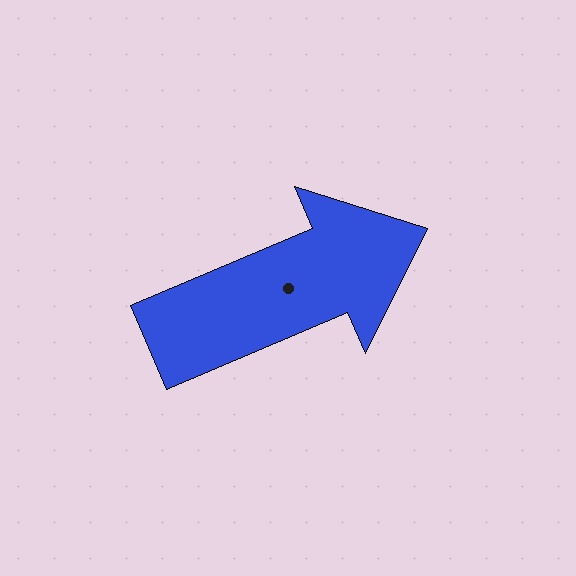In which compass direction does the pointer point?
Northeast.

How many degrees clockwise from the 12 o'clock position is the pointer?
Approximately 67 degrees.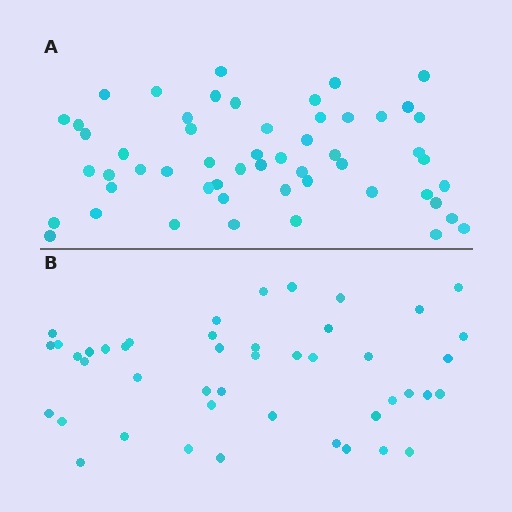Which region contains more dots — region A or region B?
Region A (the top region) has more dots.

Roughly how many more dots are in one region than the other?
Region A has roughly 8 or so more dots than region B.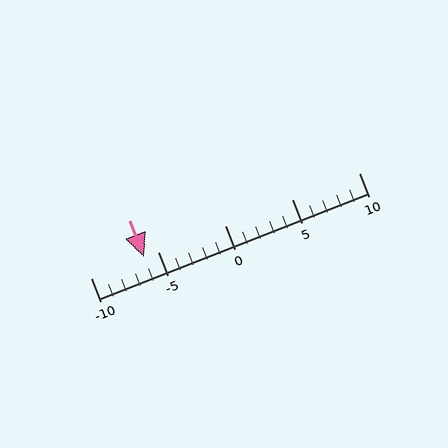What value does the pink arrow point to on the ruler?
The pink arrow points to approximately -6.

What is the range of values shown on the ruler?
The ruler shows values from -10 to 10.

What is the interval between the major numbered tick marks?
The major tick marks are spaced 5 units apart.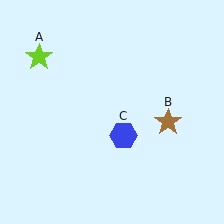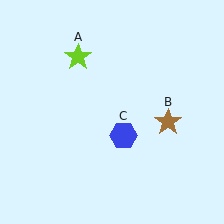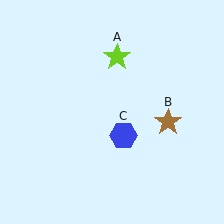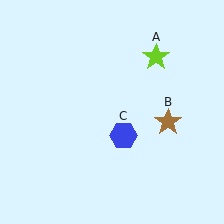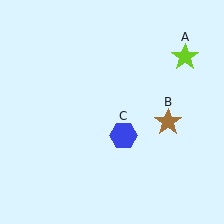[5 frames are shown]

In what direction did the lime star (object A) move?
The lime star (object A) moved right.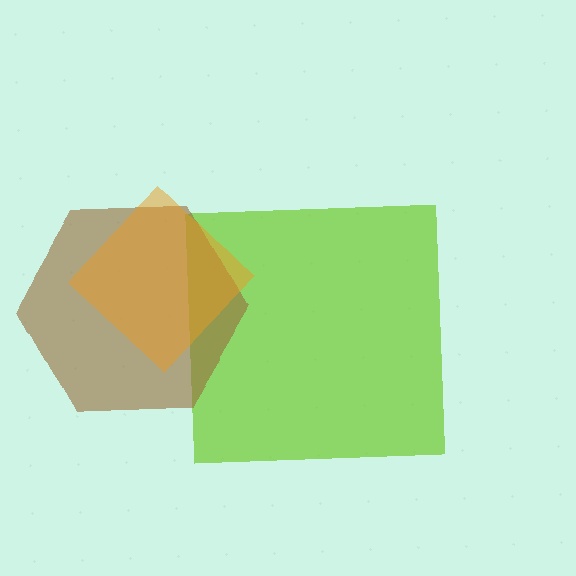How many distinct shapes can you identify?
There are 3 distinct shapes: a lime square, a brown hexagon, an orange diamond.